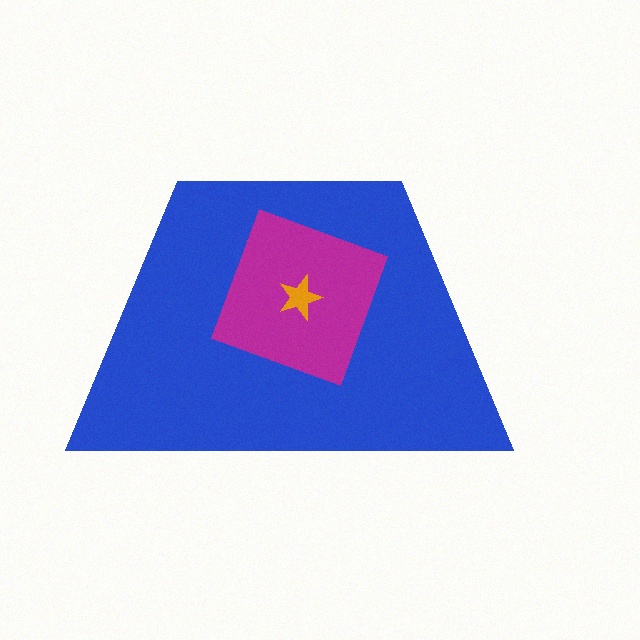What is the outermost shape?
The blue trapezoid.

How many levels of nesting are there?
3.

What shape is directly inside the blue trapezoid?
The magenta diamond.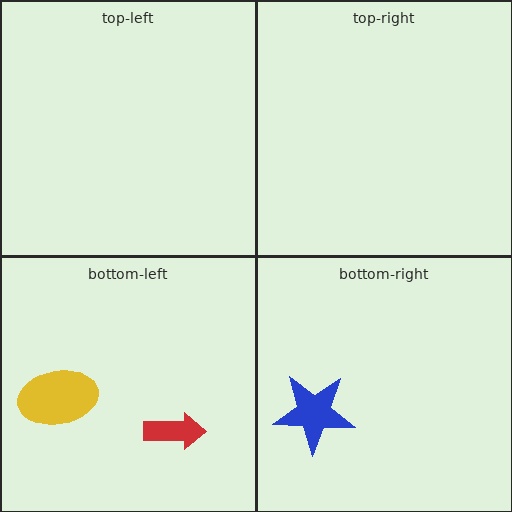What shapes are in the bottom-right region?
The blue star.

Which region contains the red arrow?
The bottom-left region.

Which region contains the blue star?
The bottom-right region.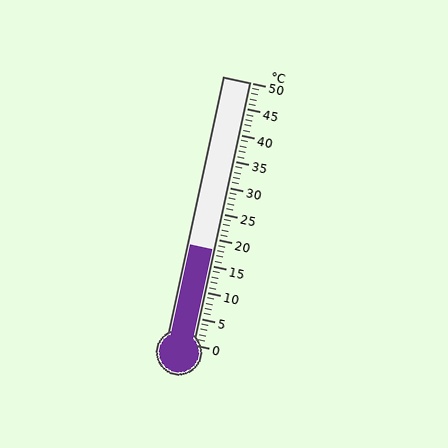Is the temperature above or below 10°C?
The temperature is above 10°C.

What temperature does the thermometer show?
The thermometer shows approximately 18°C.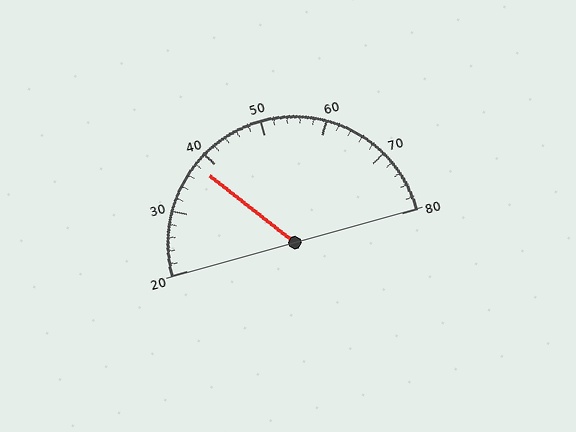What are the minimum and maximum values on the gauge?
The gauge ranges from 20 to 80.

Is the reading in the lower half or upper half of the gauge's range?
The reading is in the lower half of the range (20 to 80).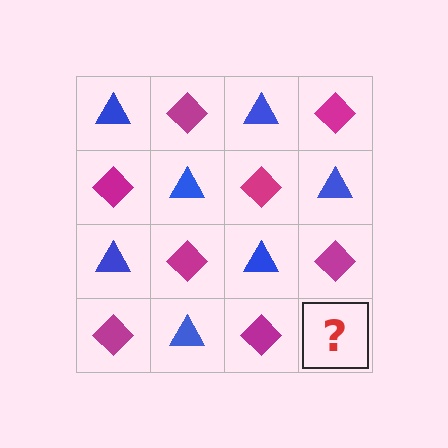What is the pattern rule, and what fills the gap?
The rule is that it alternates blue triangle and magenta diamond in a checkerboard pattern. The gap should be filled with a blue triangle.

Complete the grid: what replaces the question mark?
The question mark should be replaced with a blue triangle.